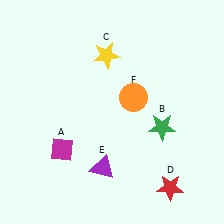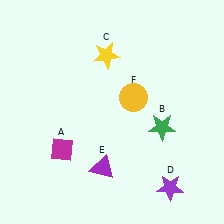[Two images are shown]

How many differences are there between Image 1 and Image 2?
There are 2 differences between the two images.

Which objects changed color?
D changed from red to purple. F changed from orange to yellow.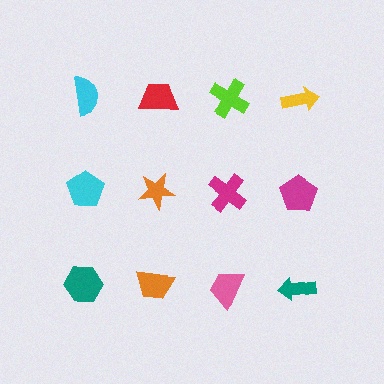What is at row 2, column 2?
An orange star.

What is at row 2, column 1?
A cyan pentagon.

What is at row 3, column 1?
A teal hexagon.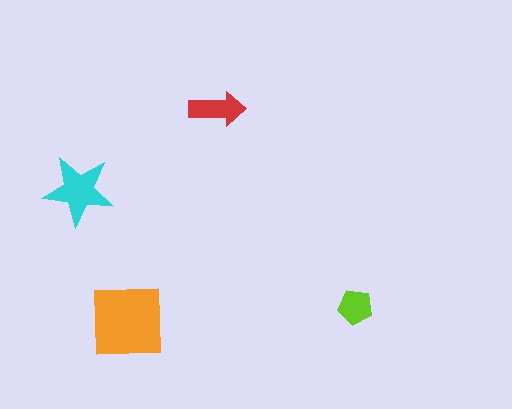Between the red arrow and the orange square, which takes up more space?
The orange square.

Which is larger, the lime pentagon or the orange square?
The orange square.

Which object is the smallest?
The lime pentagon.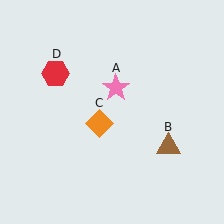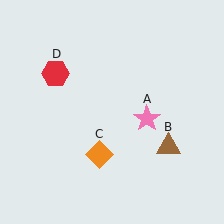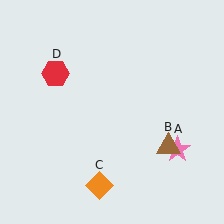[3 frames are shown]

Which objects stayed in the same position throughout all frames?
Brown triangle (object B) and red hexagon (object D) remained stationary.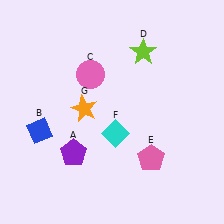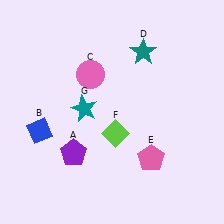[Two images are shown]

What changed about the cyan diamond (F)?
In Image 1, F is cyan. In Image 2, it changed to lime.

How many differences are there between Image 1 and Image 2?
There are 3 differences between the two images.